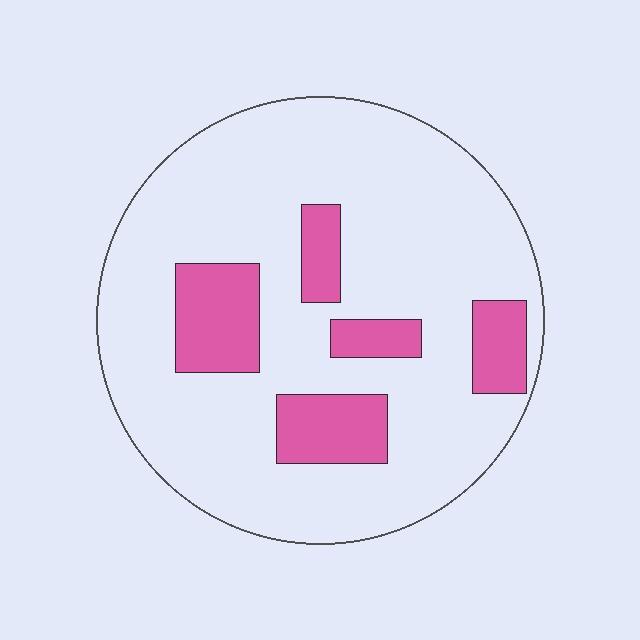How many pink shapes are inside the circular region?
5.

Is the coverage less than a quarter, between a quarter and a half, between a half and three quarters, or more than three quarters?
Less than a quarter.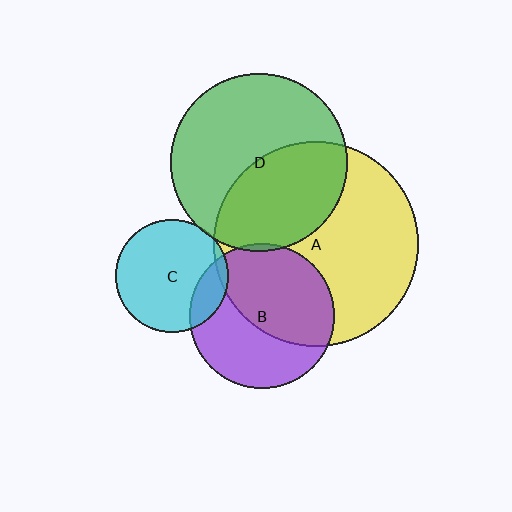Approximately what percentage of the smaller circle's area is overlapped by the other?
Approximately 55%.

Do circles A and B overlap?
Yes.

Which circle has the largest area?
Circle A (yellow).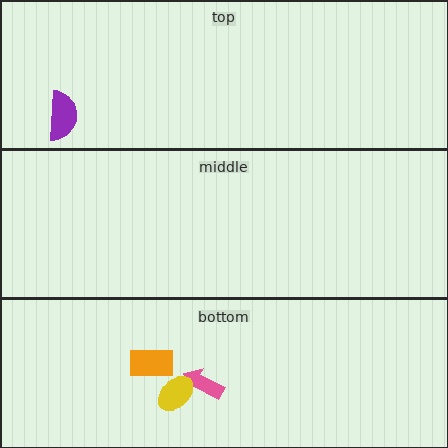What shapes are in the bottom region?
The pink arrow, the yellow ellipse, the orange rectangle.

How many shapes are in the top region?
1.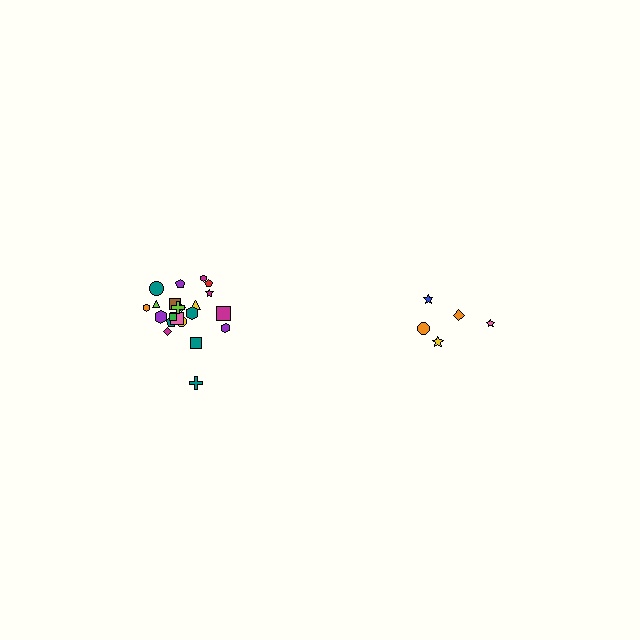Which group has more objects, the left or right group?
The left group.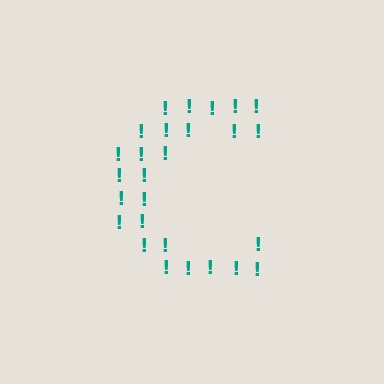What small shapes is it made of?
It is made of small exclamation marks.